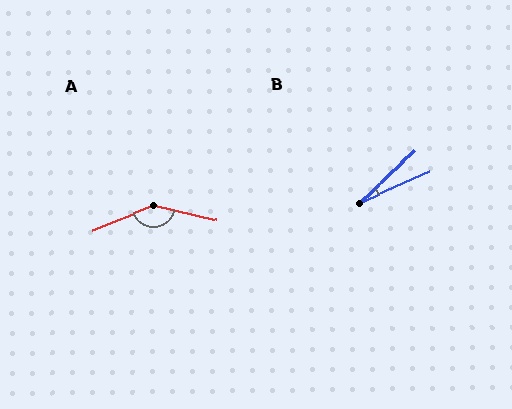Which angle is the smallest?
B, at approximately 18 degrees.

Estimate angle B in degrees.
Approximately 18 degrees.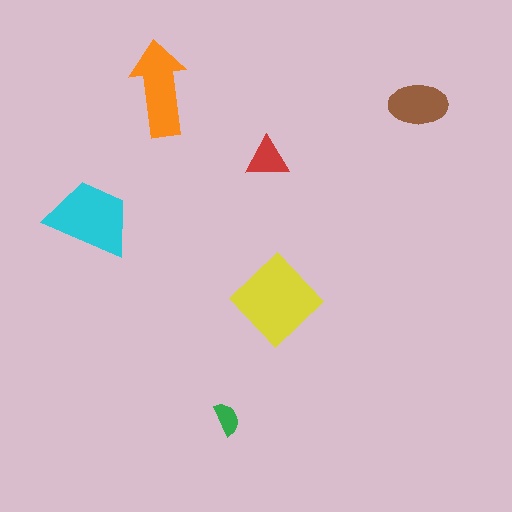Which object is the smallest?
The green semicircle.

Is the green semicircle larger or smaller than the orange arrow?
Smaller.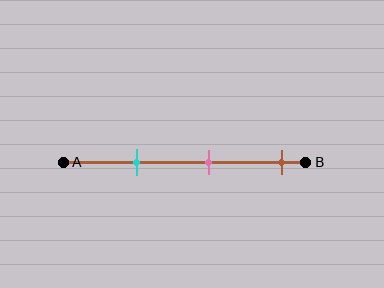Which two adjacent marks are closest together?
The cyan and pink marks are the closest adjacent pair.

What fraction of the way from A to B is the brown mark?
The brown mark is approximately 90% (0.9) of the way from A to B.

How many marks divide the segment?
There are 3 marks dividing the segment.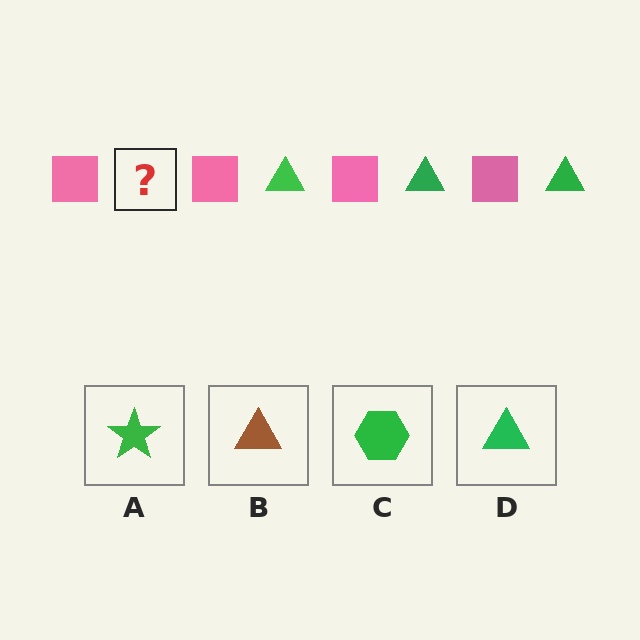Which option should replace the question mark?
Option D.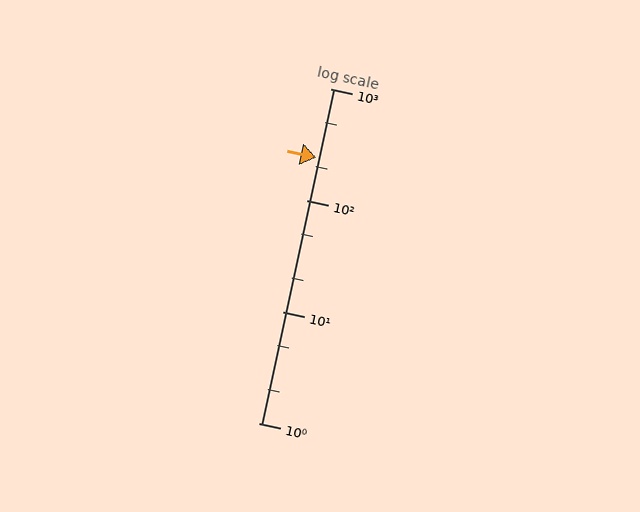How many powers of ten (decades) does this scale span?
The scale spans 3 decades, from 1 to 1000.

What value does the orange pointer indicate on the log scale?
The pointer indicates approximately 240.